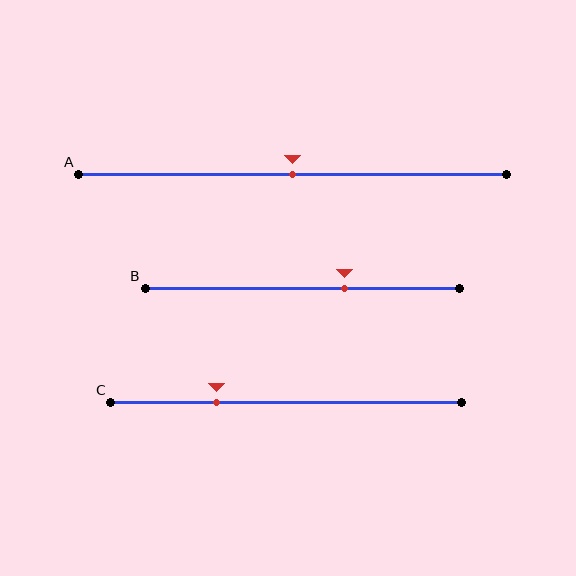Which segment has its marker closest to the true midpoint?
Segment A has its marker closest to the true midpoint.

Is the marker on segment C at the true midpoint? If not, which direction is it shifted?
No, the marker on segment C is shifted to the left by about 20% of the segment length.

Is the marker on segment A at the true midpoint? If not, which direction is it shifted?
Yes, the marker on segment A is at the true midpoint.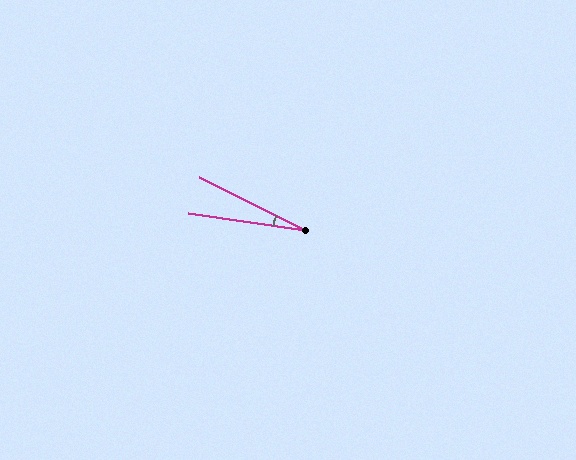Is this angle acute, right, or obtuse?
It is acute.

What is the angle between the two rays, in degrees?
Approximately 18 degrees.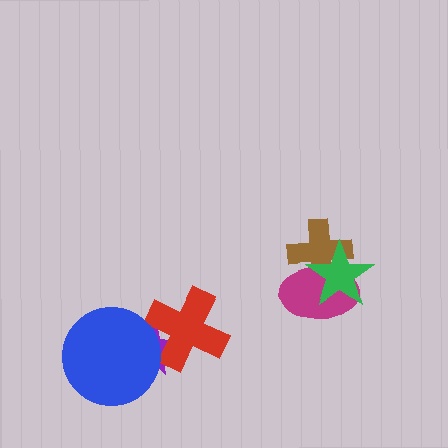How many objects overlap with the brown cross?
2 objects overlap with the brown cross.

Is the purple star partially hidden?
Yes, it is partially covered by another shape.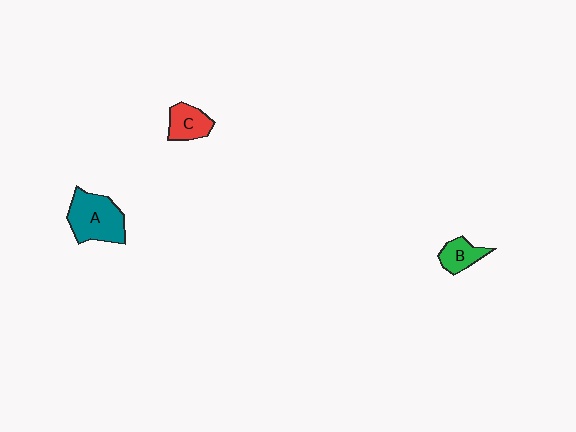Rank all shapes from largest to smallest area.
From largest to smallest: A (teal), C (red), B (green).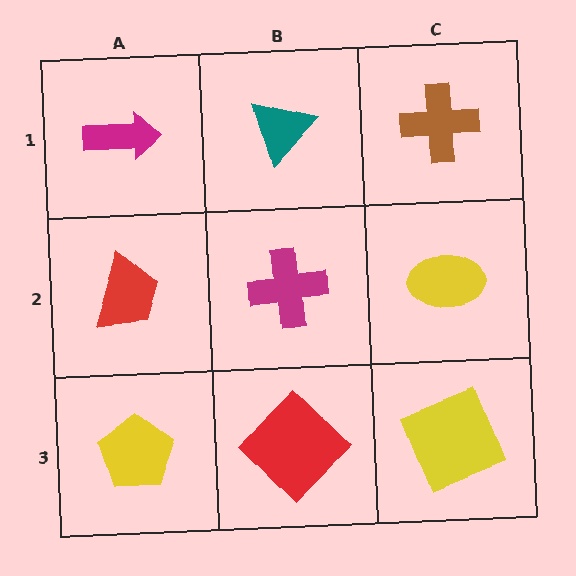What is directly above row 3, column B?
A magenta cross.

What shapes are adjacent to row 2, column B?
A teal triangle (row 1, column B), a red diamond (row 3, column B), a red trapezoid (row 2, column A), a yellow ellipse (row 2, column C).